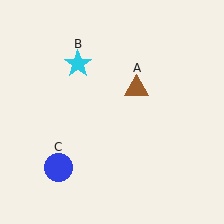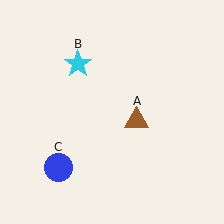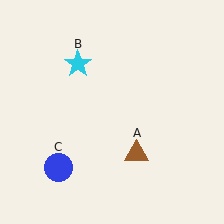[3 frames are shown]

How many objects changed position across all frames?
1 object changed position: brown triangle (object A).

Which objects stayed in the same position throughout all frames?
Cyan star (object B) and blue circle (object C) remained stationary.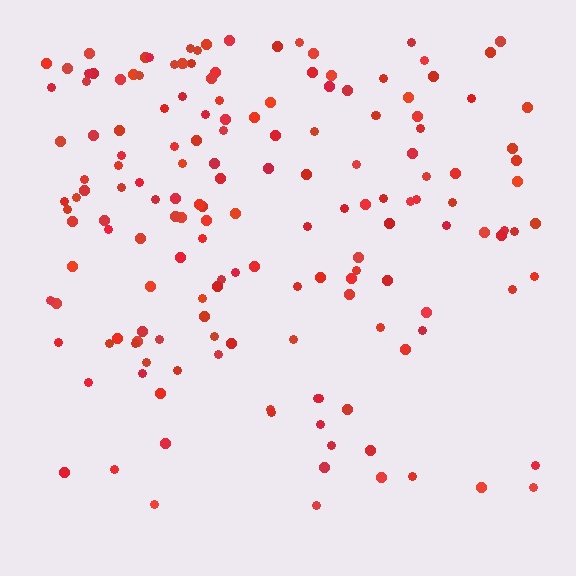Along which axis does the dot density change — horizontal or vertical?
Vertical.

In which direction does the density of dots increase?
From bottom to top, with the top side densest.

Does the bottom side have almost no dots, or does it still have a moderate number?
Still a moderate number, just noticeably fewer than the top.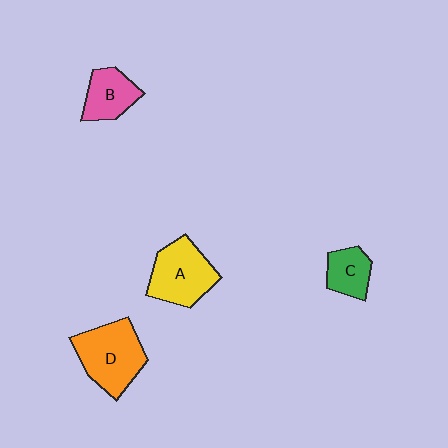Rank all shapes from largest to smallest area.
From largest to smallest: D (orange), A (yellow), B (pink), C (green).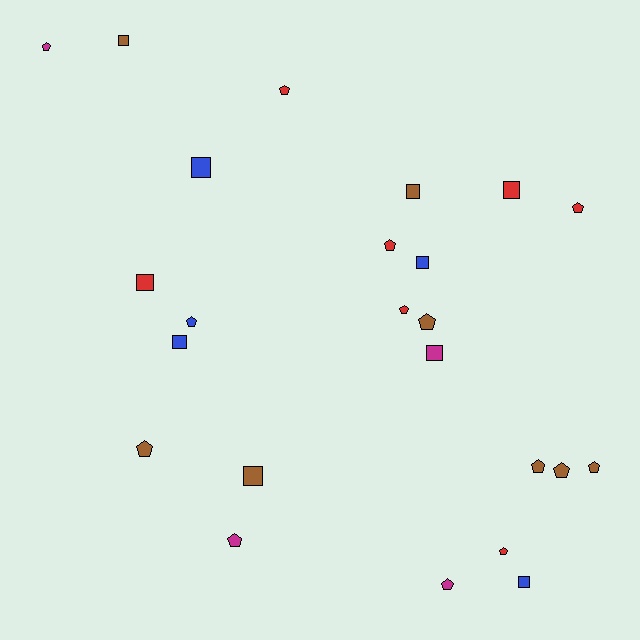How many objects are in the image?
There are 24 objects.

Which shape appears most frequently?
Pentagon, with 14 objects.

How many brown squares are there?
There are 3 brown squares.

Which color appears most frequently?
Brown, with 8 objects.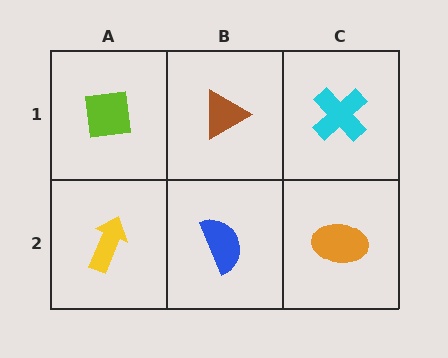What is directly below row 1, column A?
A yellow arrow.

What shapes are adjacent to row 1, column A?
A yellow arrow (row 2, column A), a brown triangle (row 1, column B).